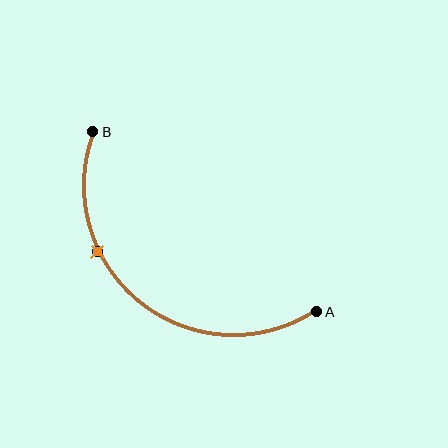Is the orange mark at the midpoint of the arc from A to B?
No. The orange mark lies on the arc but is closer to endpoint B. The arc midpoint would be at the point on the curve equidistant along the arc from both A and B.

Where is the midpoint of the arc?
The arc midpoint is the point on the curve farthest from the straight line joining A and B. It sits below and to the left of that line.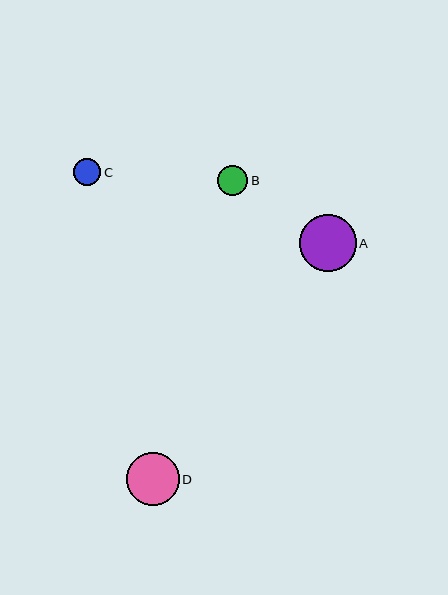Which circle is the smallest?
Circle C is the smallest with a size of approximately 27 pixels.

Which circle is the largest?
Circle A is the largest with a size of approximately 56 pixels.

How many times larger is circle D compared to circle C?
Circle D is approximately 2.0 times the size of circle C.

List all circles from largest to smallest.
From largest to smallest: A, D, B, C.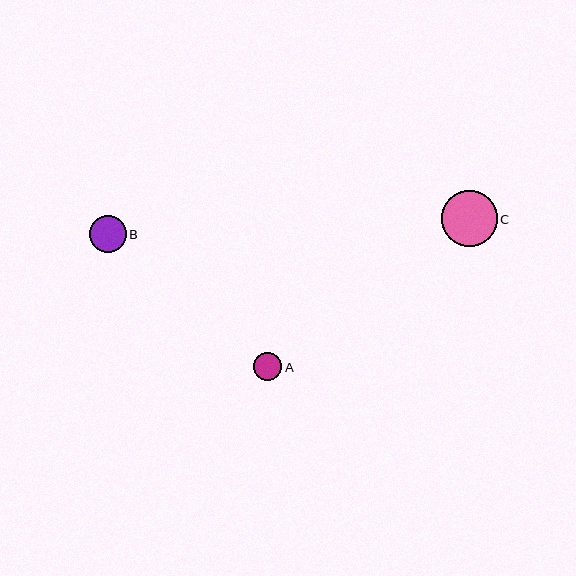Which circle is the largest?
Circle C is the largest with a size of approximately 55 pixels.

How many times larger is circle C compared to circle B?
Circle C is approximately 1.5 times the size of circle B.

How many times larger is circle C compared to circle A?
Circle C is approximately 2.0 times the size of circle A.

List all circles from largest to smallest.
From largest to smallest: C, B, A.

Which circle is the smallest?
Circle A is the smallest with a size of approximately 28 pixels.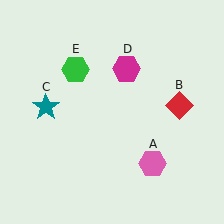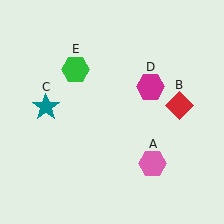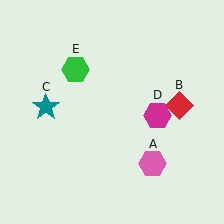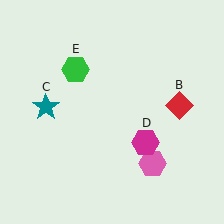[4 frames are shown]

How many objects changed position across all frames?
1 object changed position: magenta hexagon (object D).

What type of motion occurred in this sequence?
The magenta hexagon (object D) rotated clockwise around the center of the scene.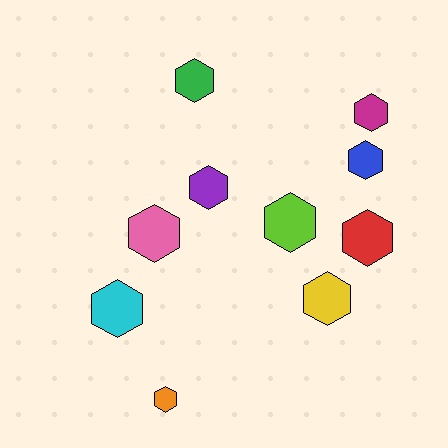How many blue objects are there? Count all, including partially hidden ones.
There is 1 blue object.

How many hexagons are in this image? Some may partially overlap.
There are 10 hexagons.